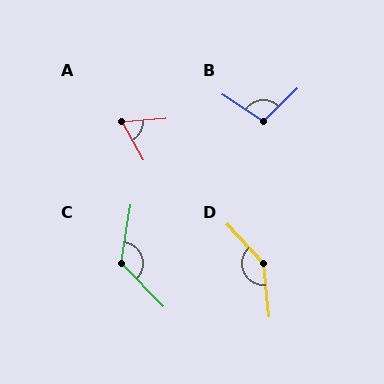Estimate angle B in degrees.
Approximately 102 degrees.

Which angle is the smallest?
A, at approximately 66 degrees.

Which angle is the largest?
D, at approximately 143 degrees.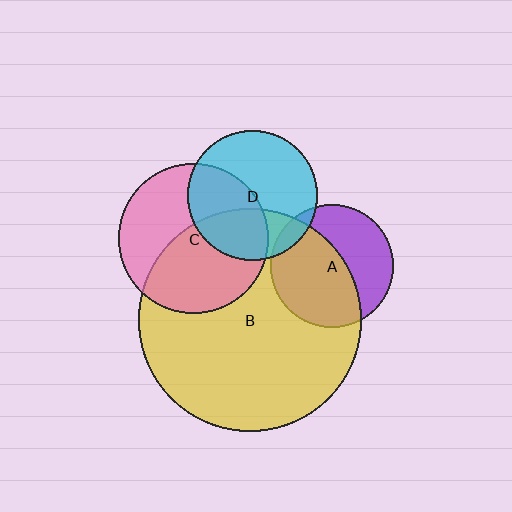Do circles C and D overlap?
Yes.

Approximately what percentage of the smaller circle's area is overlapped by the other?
Approximately 45%.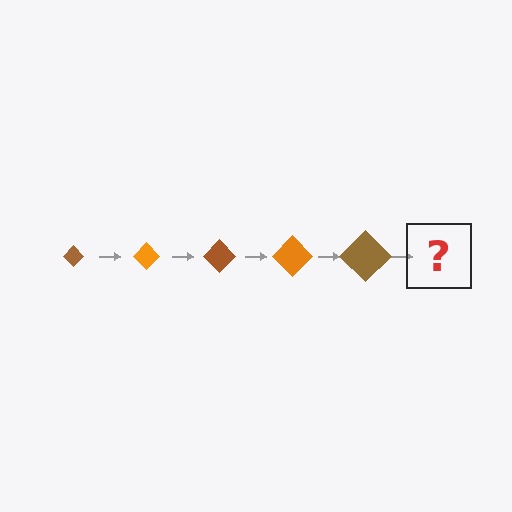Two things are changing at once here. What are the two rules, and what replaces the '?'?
The two rules are that the diamond grows larger each step and the color cycles through brown and orange. The '?' should be an orange diamond, larger than the previous one.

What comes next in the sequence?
The next element should be an orange diamond, larger than the previous one.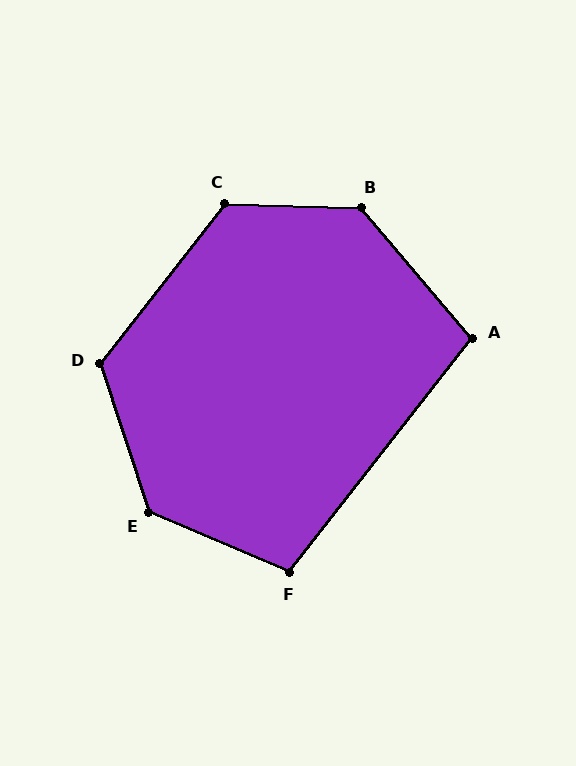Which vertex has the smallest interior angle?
A, at approximately 102 degrees.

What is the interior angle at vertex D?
Approximately 123 degrees (obtuse).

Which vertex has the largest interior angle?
B, at approximately 132 degrees.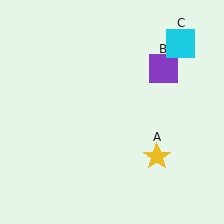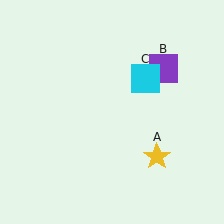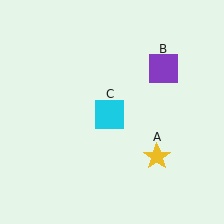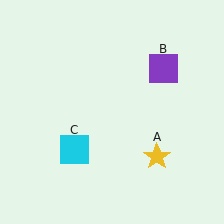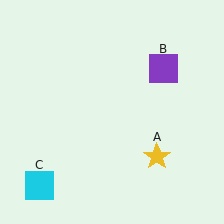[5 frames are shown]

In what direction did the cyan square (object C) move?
The cyan square (object C) moved down and to the left.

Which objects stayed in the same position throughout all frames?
Yellow star (object A) and purple square (object B) remained stationary.